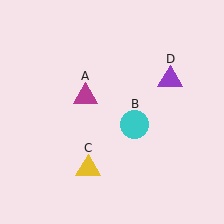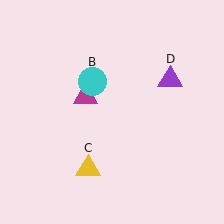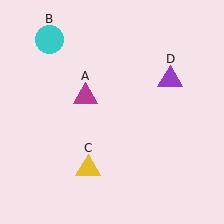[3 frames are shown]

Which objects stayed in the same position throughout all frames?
Magenta triangle (object A) and yellow triangle (object C) and purple triangle (object D) remained stationary.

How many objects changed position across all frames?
1 object changed position: cyan circle (object B).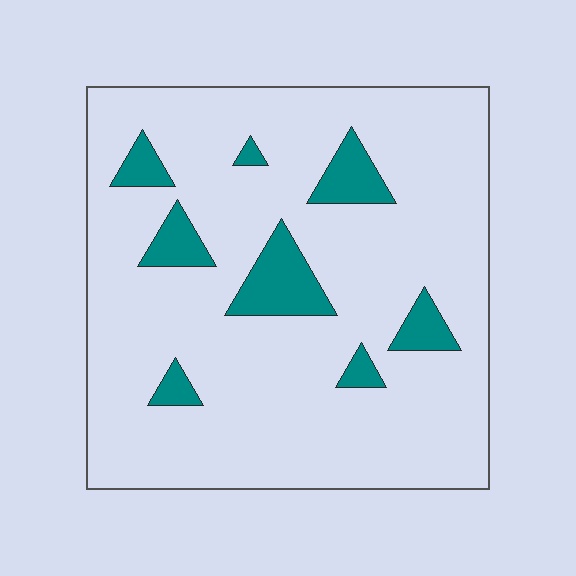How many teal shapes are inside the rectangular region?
8.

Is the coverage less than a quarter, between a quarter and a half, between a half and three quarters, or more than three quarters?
Less than a quarter.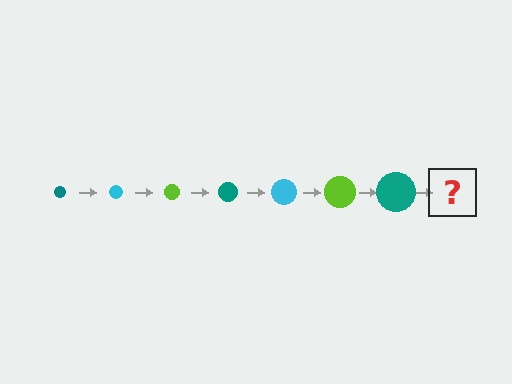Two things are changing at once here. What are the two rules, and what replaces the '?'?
The two rules are that the circle grows larger each step and the color cycles through teal, cyan, and lime. The '?' should be a cyan circle, larger than the previous one.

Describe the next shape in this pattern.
It should be a cyan circle, larger than the previous one.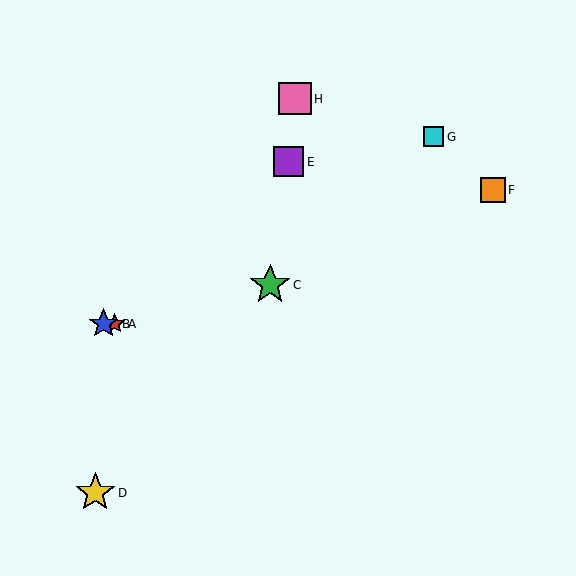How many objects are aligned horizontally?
2 objects (A, B) are aligned horizontally.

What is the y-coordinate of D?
Object D is at y≈493.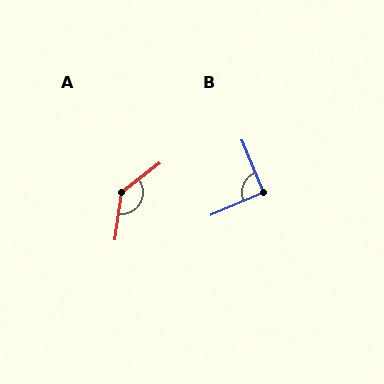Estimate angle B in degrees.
Approximately 92 degrees.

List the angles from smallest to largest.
B (92°), A (134°).